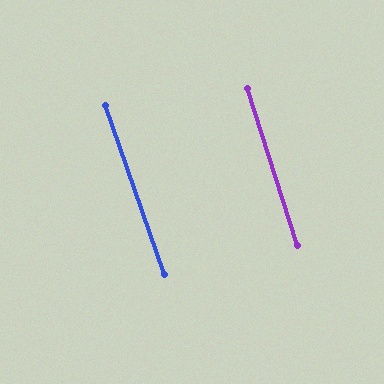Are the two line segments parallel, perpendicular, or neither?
Parallel — their directions differ by only 1.7°.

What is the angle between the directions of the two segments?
Approximately 2 degrees.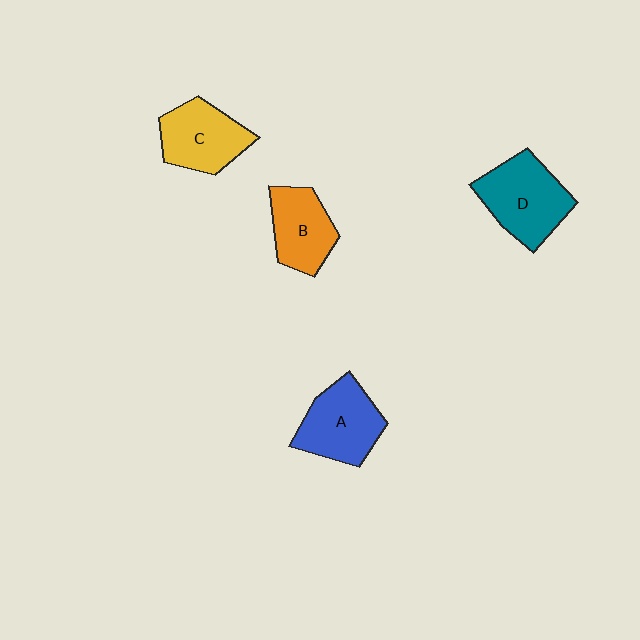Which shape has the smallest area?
Shape B (orange).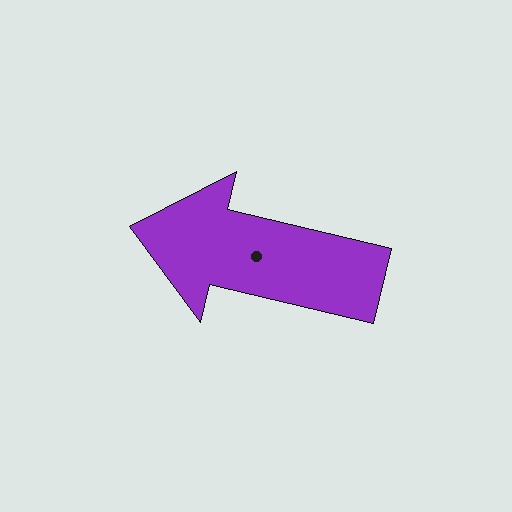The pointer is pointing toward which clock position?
Roughly 9 o'clock.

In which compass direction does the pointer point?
West.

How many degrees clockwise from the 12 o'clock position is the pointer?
Approximately 283 degrees.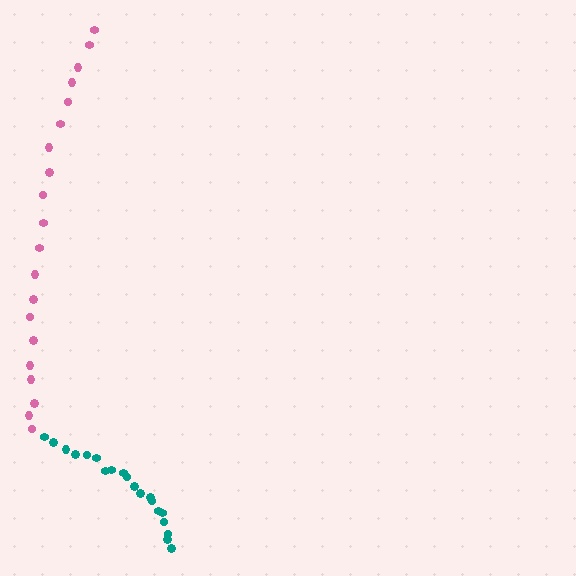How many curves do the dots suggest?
There are 2 distinct paths.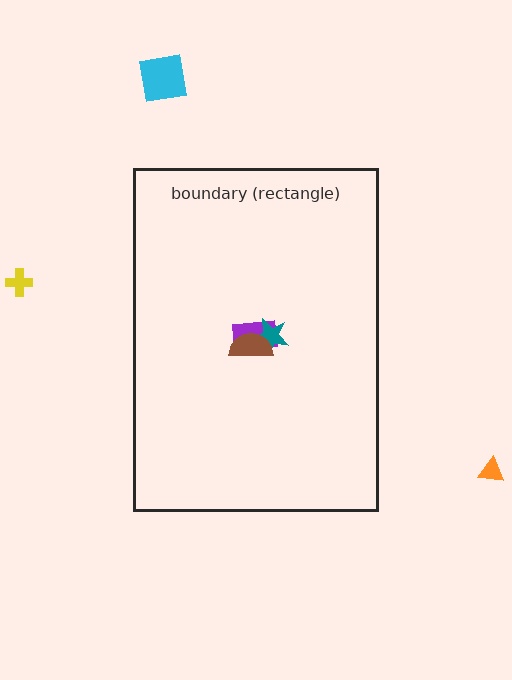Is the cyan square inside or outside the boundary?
Outside.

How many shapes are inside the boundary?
3 inside, 3 outside.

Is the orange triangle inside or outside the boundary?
Outside.